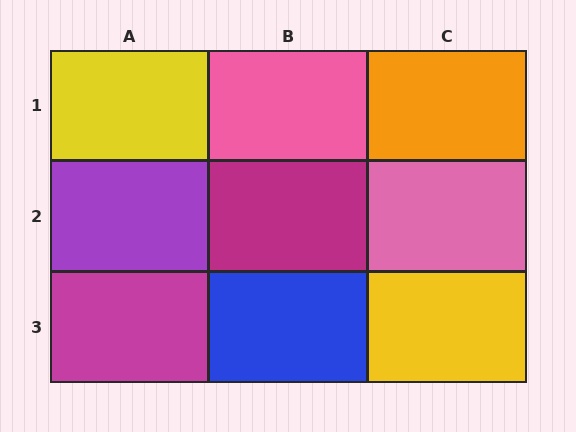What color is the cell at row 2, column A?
Purple.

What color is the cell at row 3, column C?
Yellow.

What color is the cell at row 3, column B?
Blue.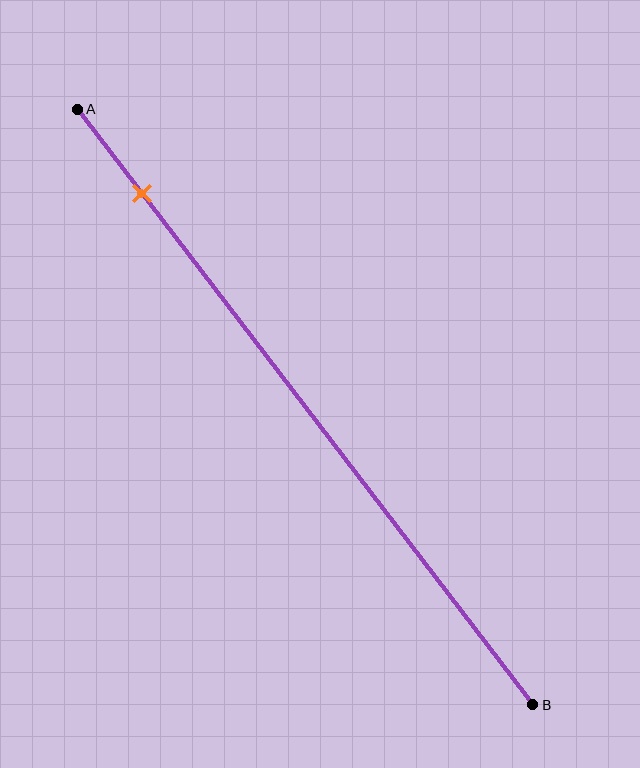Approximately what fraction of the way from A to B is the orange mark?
The orange mark is approximately 15% of the way from A to B.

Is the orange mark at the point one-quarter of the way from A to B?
No, the mark is at about 15% from A, not at the 25% one-quarter point.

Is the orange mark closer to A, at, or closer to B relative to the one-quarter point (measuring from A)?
The orange mark is closer to point A than the one-quarter point of segment AB.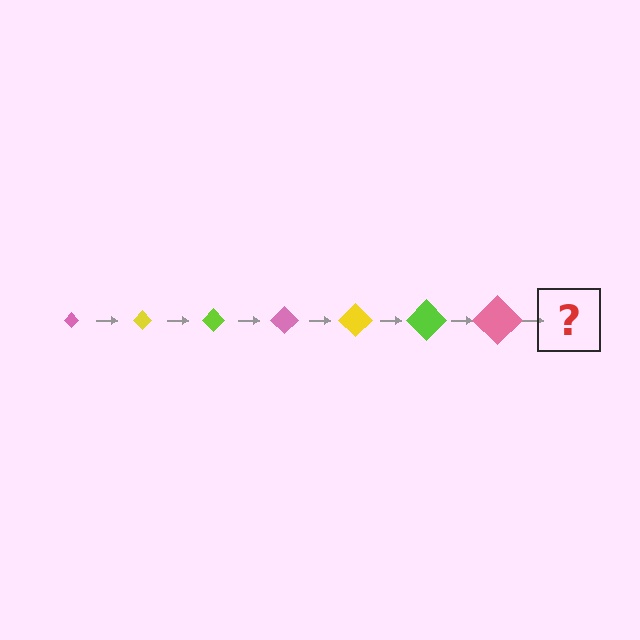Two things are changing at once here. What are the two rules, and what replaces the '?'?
The two rules are that the diamond grows larger each step and the color cycles through pink, yellow, and lime. The '?' should be a yellow diamond, larger than the previous one.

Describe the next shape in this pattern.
It should be a yellow diamond, larger than the previous one.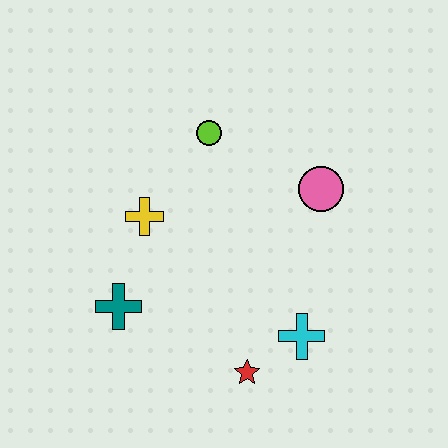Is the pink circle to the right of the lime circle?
Yes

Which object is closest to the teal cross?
The yellow cross is closest to the teal cross.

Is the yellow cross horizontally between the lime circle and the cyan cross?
No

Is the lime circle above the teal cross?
Yes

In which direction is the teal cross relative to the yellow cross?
The teal cross is below the yellow cross.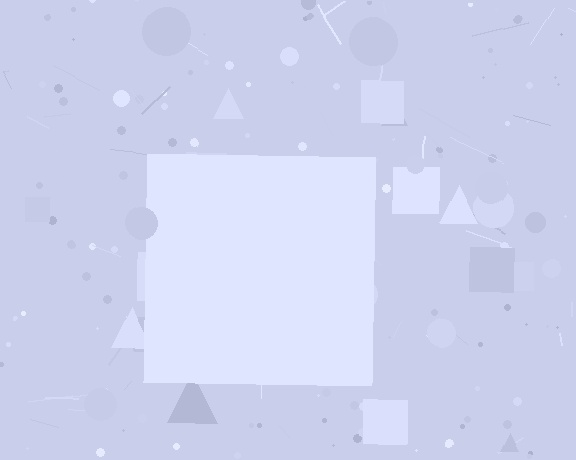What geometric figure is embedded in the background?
A square is embedded in the background.